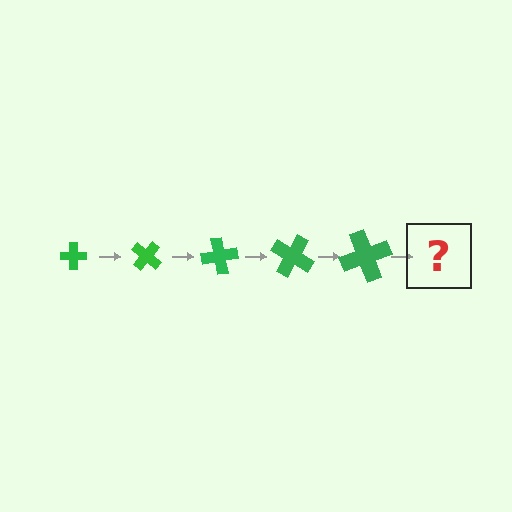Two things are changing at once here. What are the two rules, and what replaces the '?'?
The two rules are that the cross grows larger each step and it rotates 40 degrees each step. The '?' should be a cross, larger than the previous one and rotated 200 degrees from the start.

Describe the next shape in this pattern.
It should be a cross, larger than the previous one and rotated 200 degrees from the start.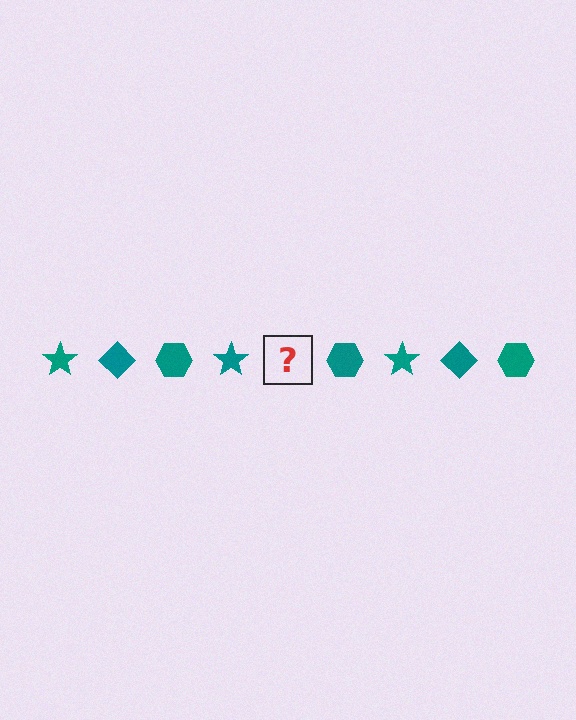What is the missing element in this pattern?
The missing element is a teal diamond.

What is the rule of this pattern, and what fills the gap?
The rule is that the pattern cycles through star, diamond, hexagon shapes in teal. The gap should be filled with a teal diamond.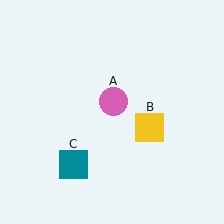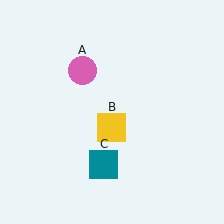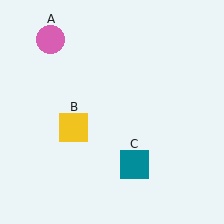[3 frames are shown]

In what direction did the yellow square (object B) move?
The yellow square (object B) moved left.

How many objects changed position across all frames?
3 objects changed position: pink circle (object A), yellow square (object B), teal square (object C).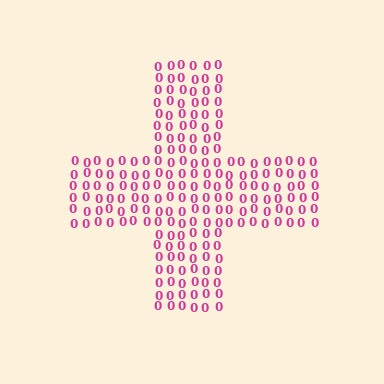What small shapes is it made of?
It is made of small digit 0's.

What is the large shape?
The large shape is a cross.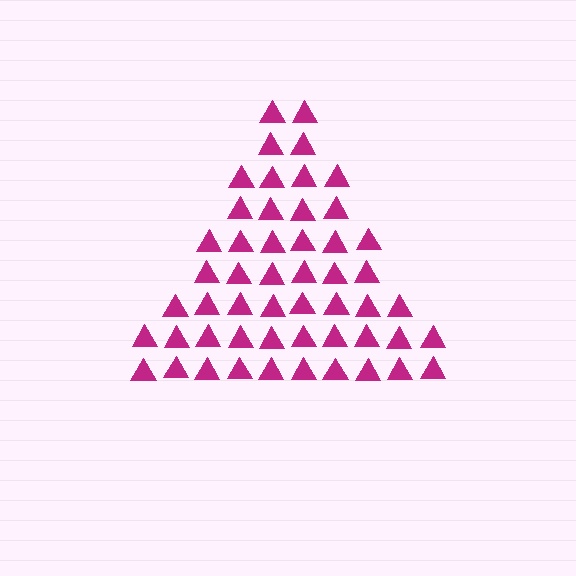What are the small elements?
The small elements are triangles.